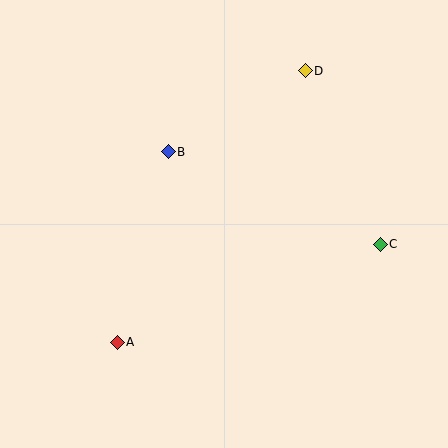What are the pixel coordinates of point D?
Point D is at (305, 71).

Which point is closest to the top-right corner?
Point D is closest to the top-right corner.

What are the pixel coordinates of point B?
Point B is at (168, 152).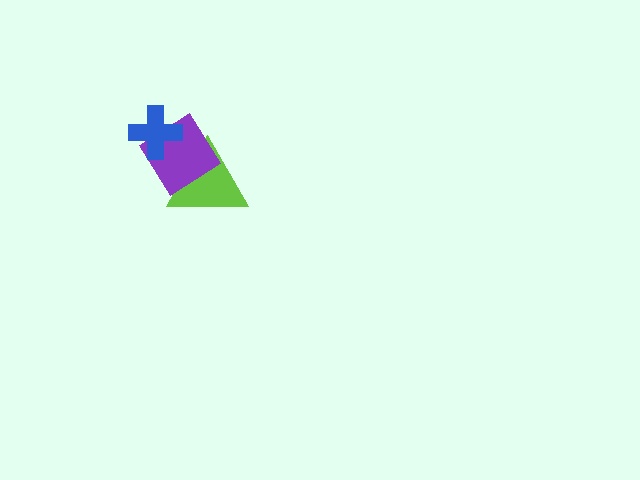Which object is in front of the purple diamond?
The blue cross is in front of the purple diamond.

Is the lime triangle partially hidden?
Yes, it is partially covered by another shape.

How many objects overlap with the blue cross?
1 object overlaps with the blue cross.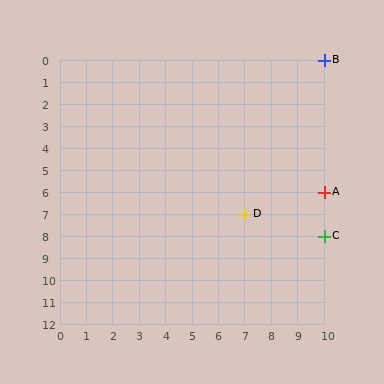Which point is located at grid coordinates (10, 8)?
Point C is at (10, 8).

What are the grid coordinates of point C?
Point C is at grid coordinates (10, 8).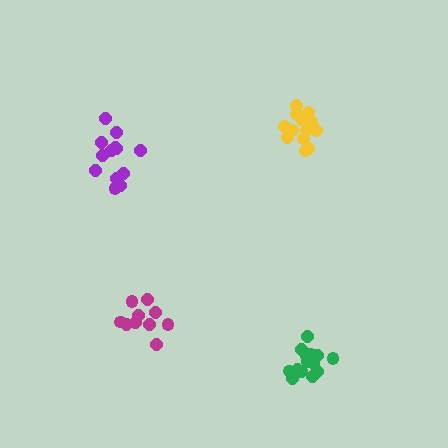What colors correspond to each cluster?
The clusters are colored: yellow, green, purple, magenta.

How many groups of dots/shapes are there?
There are 4 groups.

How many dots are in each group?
Group 1: 14 dots, Group 2: 15 dots, Group 3: 13 dots, Group 4: 10 dots (52 total).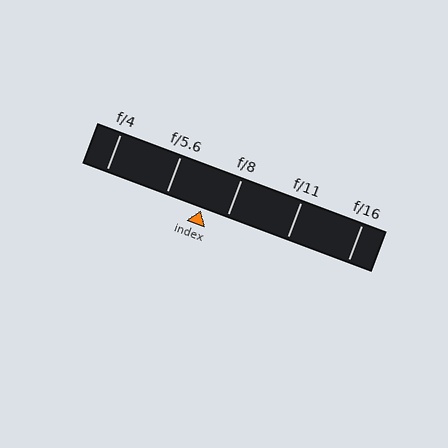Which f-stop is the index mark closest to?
The index mark is closest to f/8.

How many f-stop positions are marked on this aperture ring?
There are 5 f-stop positions marked.